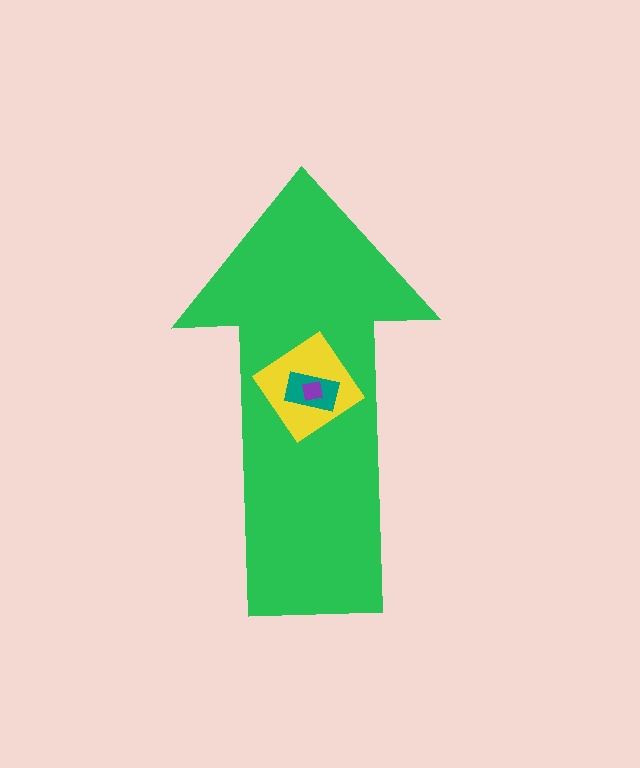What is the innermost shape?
The purple square.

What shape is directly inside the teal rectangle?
The purple square.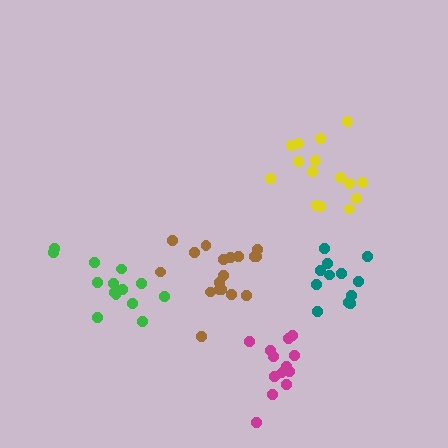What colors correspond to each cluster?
The clusters are colored: magenta, teal, brown, yellow, green.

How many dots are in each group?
Group 1: 13 dots, Group 2: 12 dots, Group 3: 18 dots, Group 4: 16 dots, Group 5: 14 dots (73 total).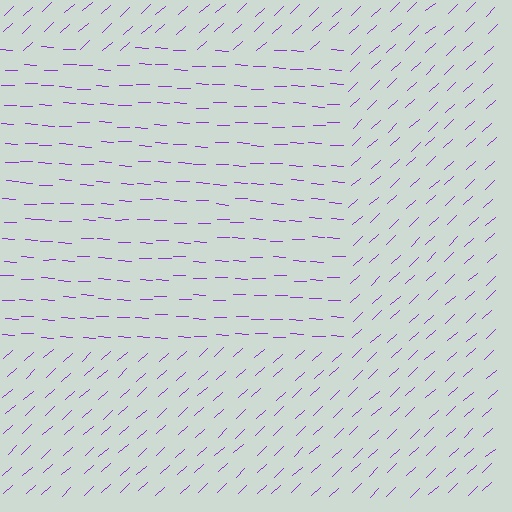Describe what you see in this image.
The image is filled with small purple line segments. A rectangle region in the image has lines oriented differently from the surrounding lines, creating a visible texture boundary.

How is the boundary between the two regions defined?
The boundary is defined purely by a change in line orientation (approximately 45 degrees difference). All lines are the same color and thickness.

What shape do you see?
I see a rectangle.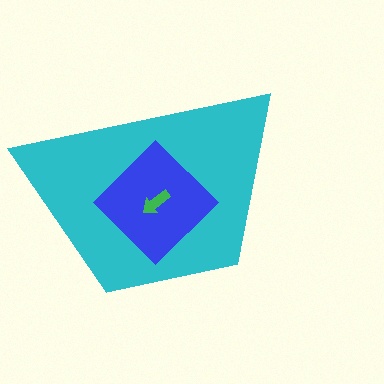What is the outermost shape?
The cyan trapezoid.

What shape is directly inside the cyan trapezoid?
The blue diamond.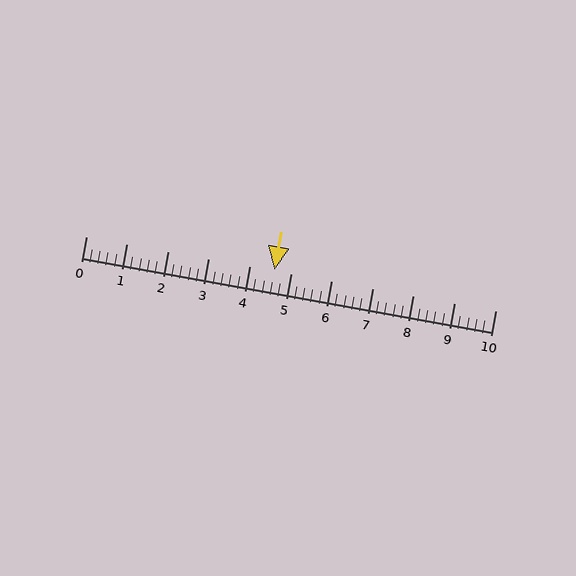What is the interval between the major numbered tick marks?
The major tick marks are spaced 1 units apart.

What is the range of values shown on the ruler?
The ruler shows values from 0 to 10.